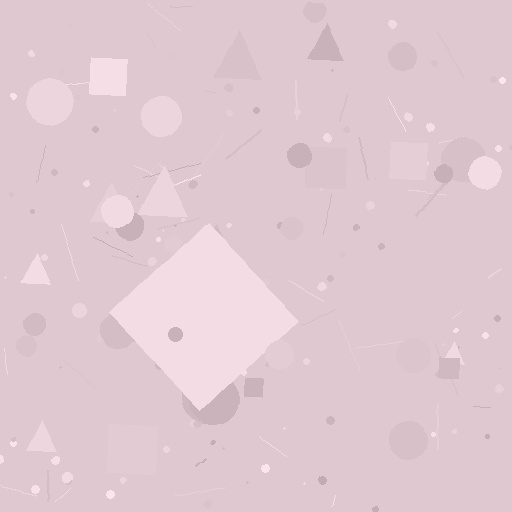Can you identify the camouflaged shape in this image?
The camouflaged shape is a diamond.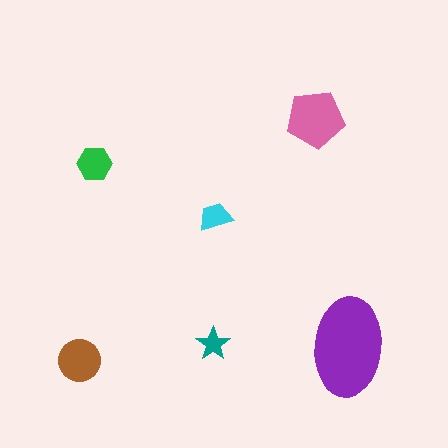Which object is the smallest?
The teal star.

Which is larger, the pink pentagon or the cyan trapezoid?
The pink pentagon.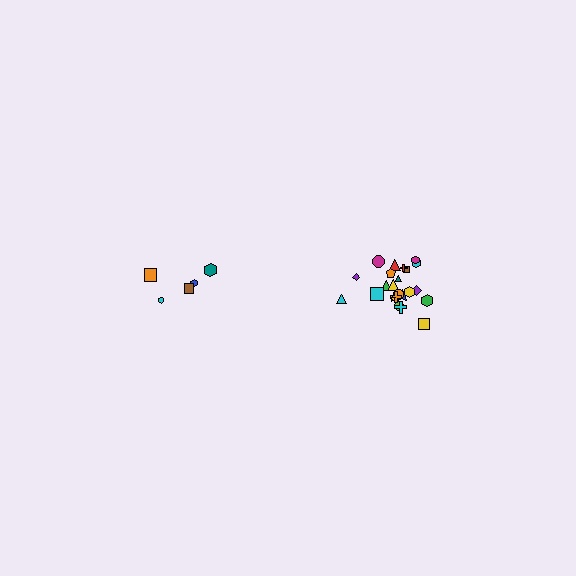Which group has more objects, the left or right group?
The right group.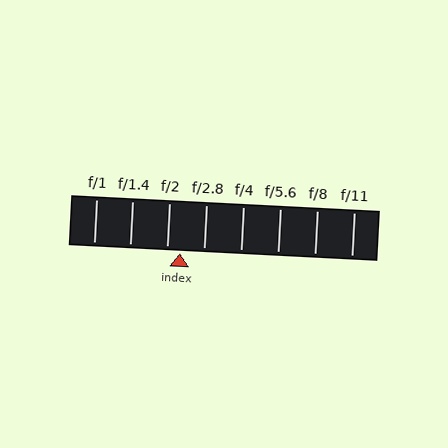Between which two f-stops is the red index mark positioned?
The index mark is between f/2 and f/2.8.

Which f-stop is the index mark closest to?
The index mark is closest to f/2.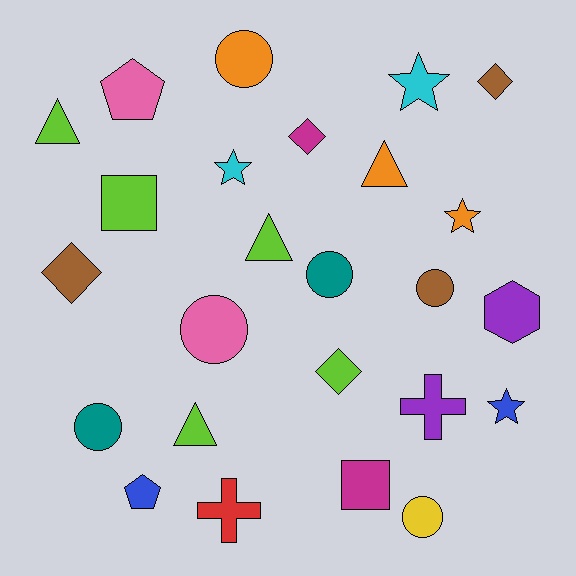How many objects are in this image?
There are 25 objects.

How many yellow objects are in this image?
There is 1 yellow object.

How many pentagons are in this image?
There are 2 pentagons.